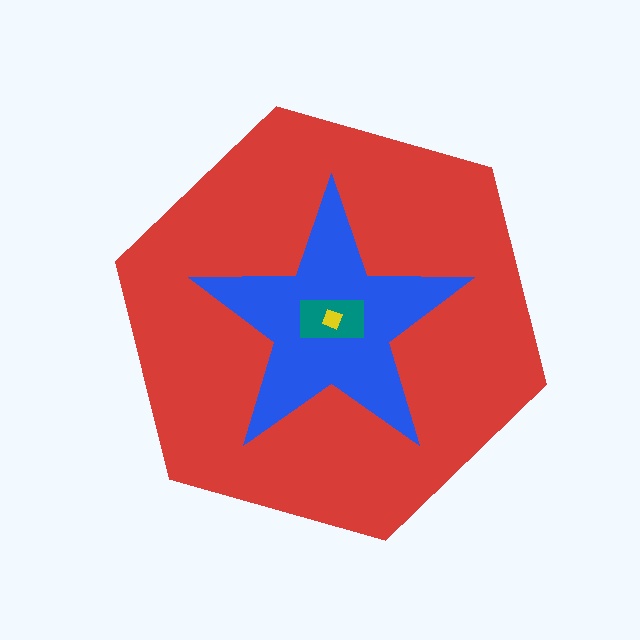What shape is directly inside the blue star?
The teal rectangle.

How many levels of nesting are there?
4.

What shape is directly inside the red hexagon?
The blue star.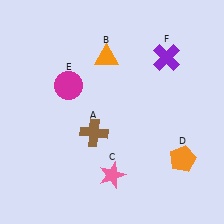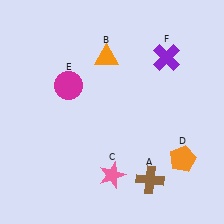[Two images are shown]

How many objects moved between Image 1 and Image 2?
1 object moved between the two images.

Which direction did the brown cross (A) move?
The brown cross (A) moved right.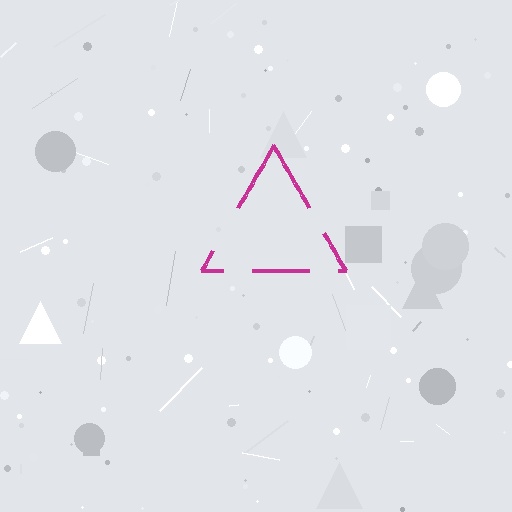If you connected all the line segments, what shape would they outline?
They would outline a triangle.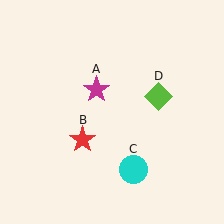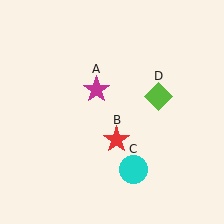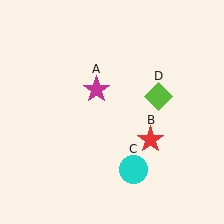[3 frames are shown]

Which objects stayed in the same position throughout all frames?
Magenta star (object A) and cyan circle (object C) and lime diamond (object D) remained stationary.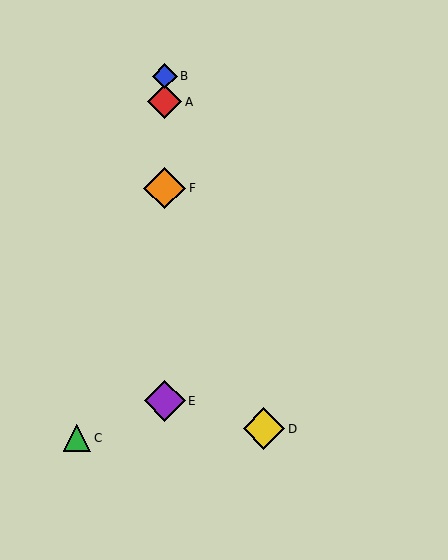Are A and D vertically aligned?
No, A is at x≈165 and D is at x≈264.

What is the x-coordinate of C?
Object C is at x≈77.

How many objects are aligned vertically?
4 objects (A, B, E, F) are aligned vertically.